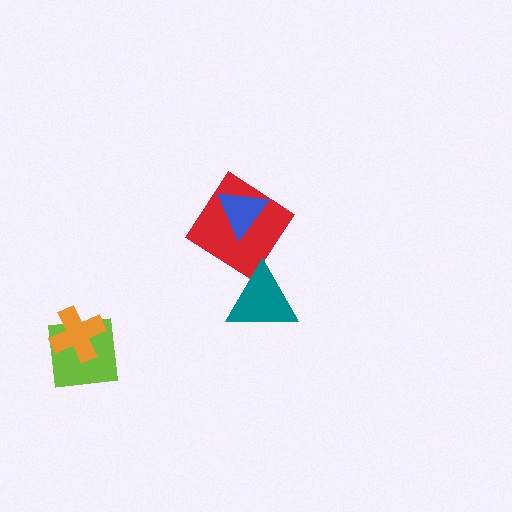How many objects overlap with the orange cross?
1 object overlaps with the orange cross.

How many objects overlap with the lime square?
1 object overlaps with the lime square.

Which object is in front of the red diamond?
The blue triangle is in front of the red diamond.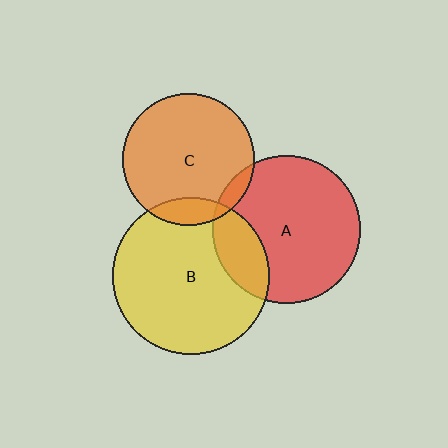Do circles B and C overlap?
Yes.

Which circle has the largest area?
Circle B (yellow).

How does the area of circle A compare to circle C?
Approximately 1.3 times.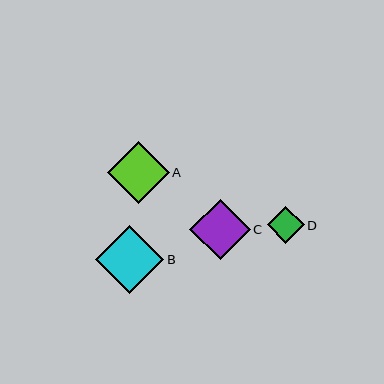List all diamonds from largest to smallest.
From largest to smallest: B, A, C, D.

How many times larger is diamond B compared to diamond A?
Diamond B is approximately 1.1 times the size of diamond A.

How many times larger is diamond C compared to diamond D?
Diamond C is approximately 1.7 times the size of diamond D.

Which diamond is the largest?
Diamond B is the largest with a size of approximately 69 pixels.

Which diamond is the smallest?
Diamond D is the smallest with a size of approximately 36 pixels.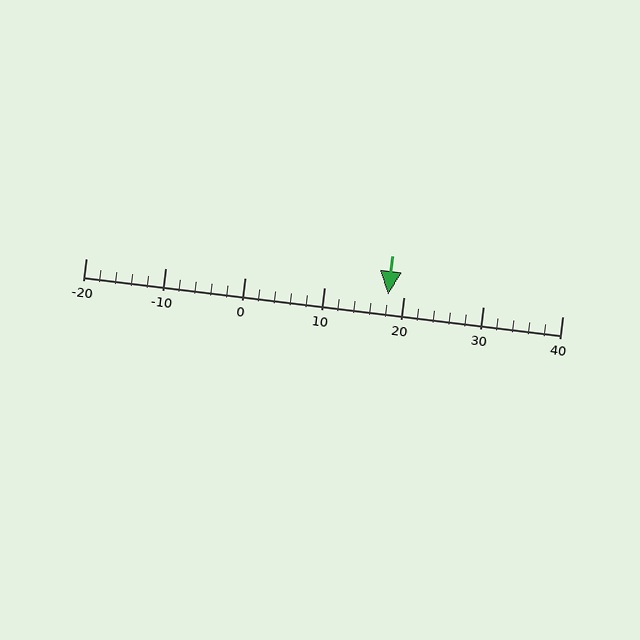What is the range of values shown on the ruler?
The ruler shows values from -20 to 40.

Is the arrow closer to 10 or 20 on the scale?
The arrow is closer to 20.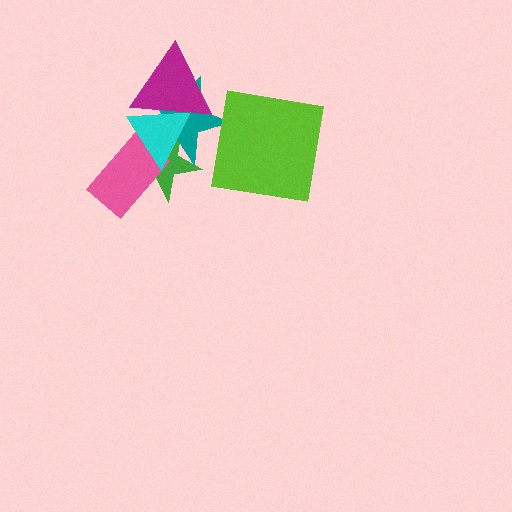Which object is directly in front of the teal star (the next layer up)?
The magenta triangle is directly in front of the teal star.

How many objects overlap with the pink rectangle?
2 objects overlap with the pink rectangle.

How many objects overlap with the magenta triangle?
3 objects overlap with the magenta triangle.